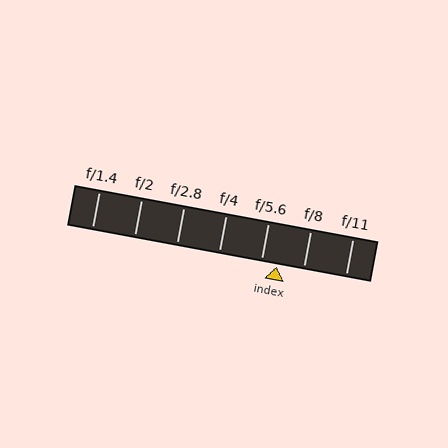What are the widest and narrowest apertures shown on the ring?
The widest aperture shown is f/1.4 and the narrowest is f/11.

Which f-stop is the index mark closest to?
The index mark is closest to f/5.6.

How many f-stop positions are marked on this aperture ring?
There are 7 f-stop positions marked.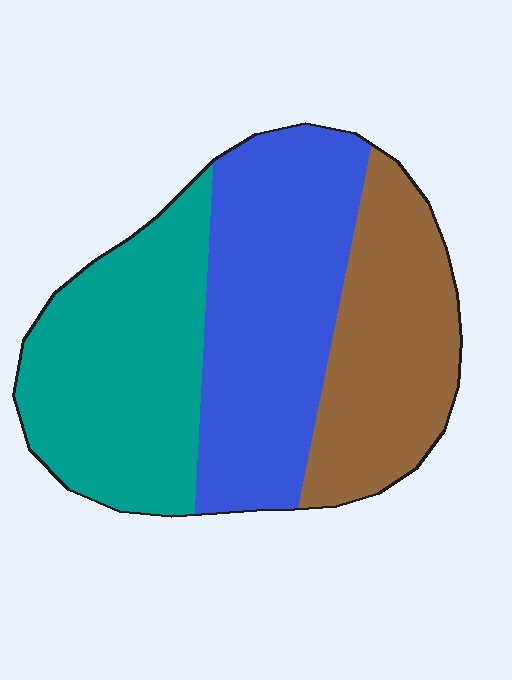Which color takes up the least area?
Brown, at roughly 30%.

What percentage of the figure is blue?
Blue takes up about three eighths (3/8) of the figure.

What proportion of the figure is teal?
Teal covers 35% of the figure.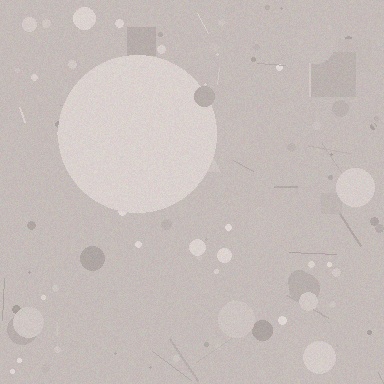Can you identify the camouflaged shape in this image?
The camouflaged shape is a circle.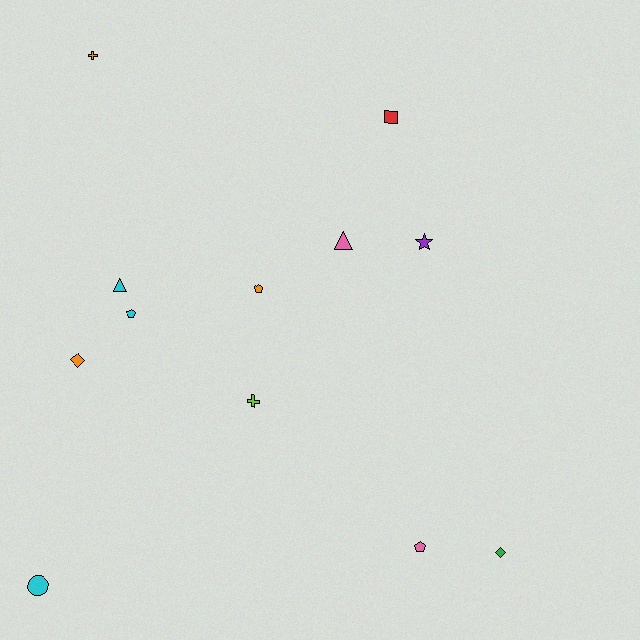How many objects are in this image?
There are 12 objects.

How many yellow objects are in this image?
There are no yellow objects.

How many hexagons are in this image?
There are no hexagons.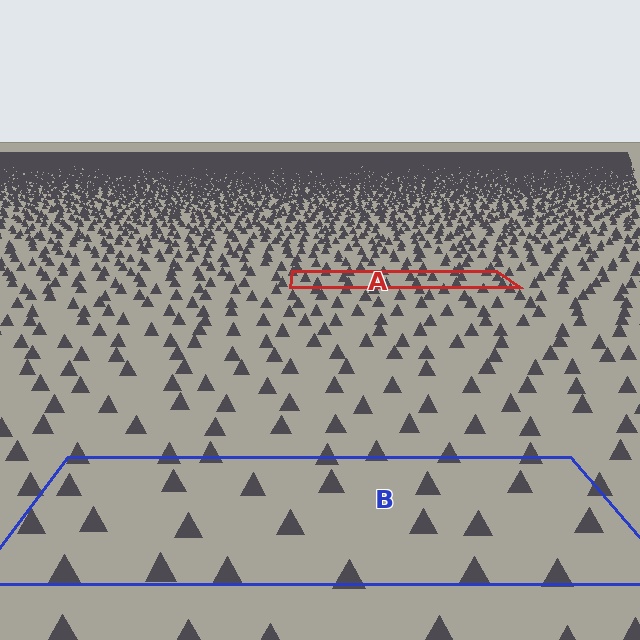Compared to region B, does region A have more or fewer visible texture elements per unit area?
Region A has more texture elements per unit area — they are packed more densely because it is farther away.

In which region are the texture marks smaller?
The texture marks are smaller in region A, because it is farther away.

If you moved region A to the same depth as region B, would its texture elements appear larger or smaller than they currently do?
They would appear larger. At a closer depth, the same texture elements are projected at a bigger on-screen size.